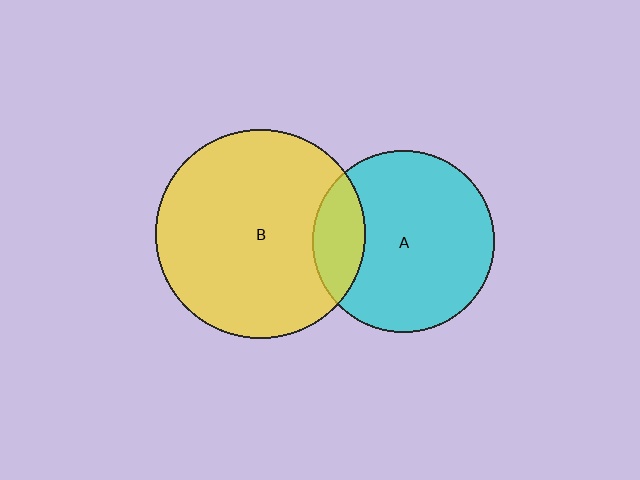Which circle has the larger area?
Circle B (yellow).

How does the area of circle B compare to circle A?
Approximately 1.3 times.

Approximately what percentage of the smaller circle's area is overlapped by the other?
Approximately 20%.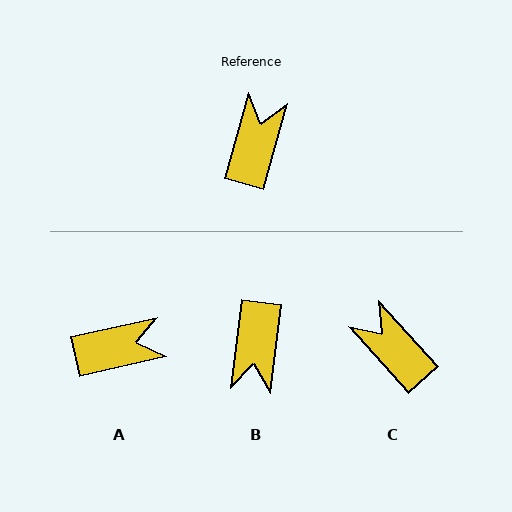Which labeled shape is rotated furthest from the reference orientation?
B, about 171 degrees away.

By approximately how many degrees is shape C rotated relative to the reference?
Approximately 58 degrees counter-clockwise.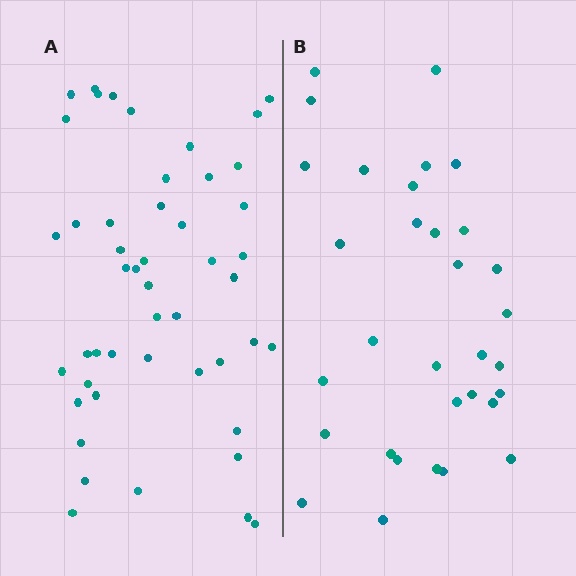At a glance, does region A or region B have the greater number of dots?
Region A (the left region) has more dots.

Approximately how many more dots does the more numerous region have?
Region A has approximately 15 more dots than region B.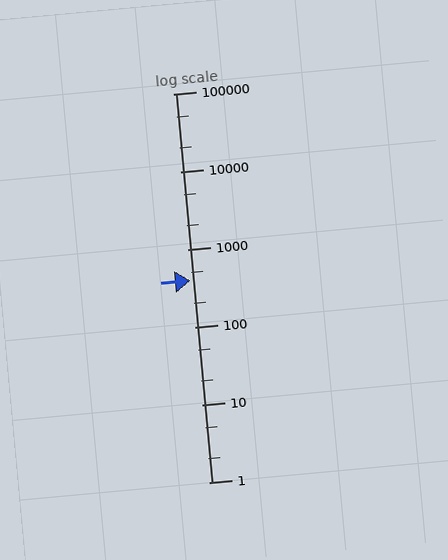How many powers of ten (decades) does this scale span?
The scale spans 5 decades, from 1 to 100000.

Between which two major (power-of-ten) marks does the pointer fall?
The pointer is between 100 and 1000.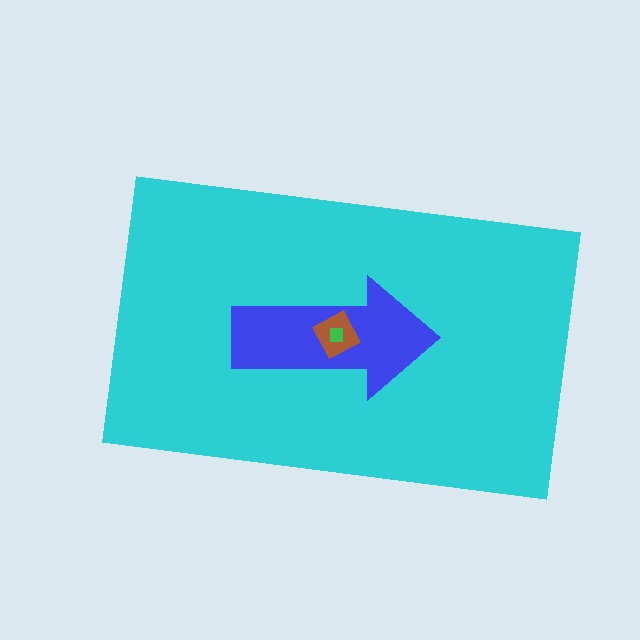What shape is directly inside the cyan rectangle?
The blue arrow.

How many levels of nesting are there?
4.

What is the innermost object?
The green square.